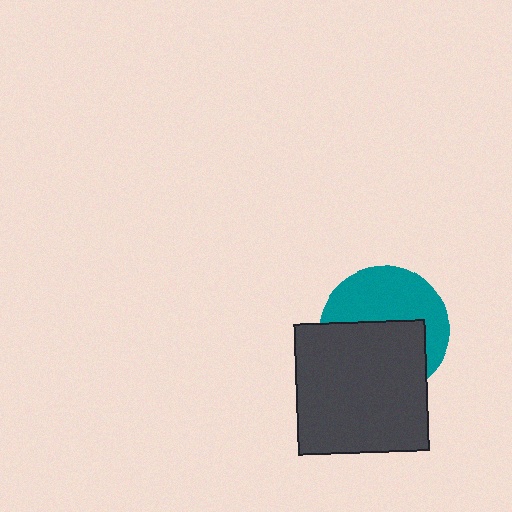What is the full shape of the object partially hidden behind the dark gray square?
The partially hidden object is a teal circle.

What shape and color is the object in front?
The object in front is a dark gray square.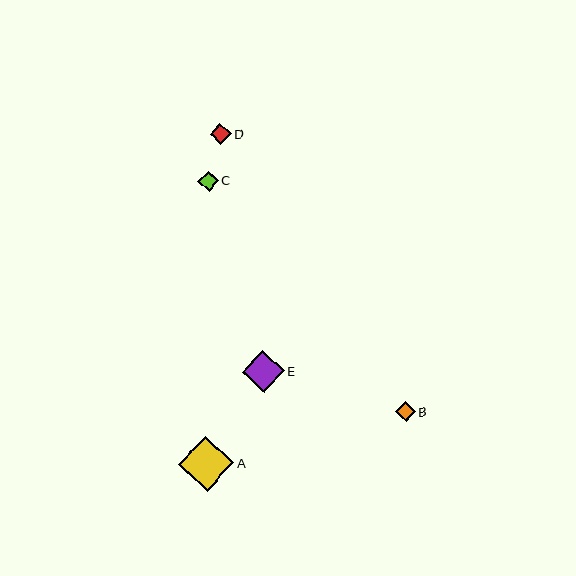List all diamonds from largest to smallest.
From largest to smallest: A, E, D, C, B.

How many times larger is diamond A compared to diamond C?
Diamond A is approximately 2.7 times the size of diamond C.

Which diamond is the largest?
Diamond A is the largest with a size of approximately 55 pixels.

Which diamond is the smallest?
Diamond B is the smallest with a size of approximately 20 pixels.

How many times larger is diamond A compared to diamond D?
Diamond A is approximately 2.6 times the size of diamond D.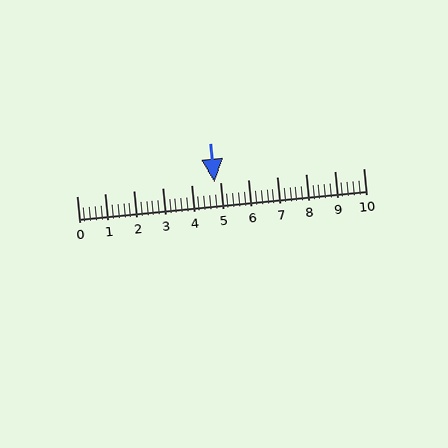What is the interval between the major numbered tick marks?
The major tick marks are spaced 1 units apart.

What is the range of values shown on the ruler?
The ruler shows values from 0 to 10.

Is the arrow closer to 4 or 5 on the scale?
The arrow is closer to 5.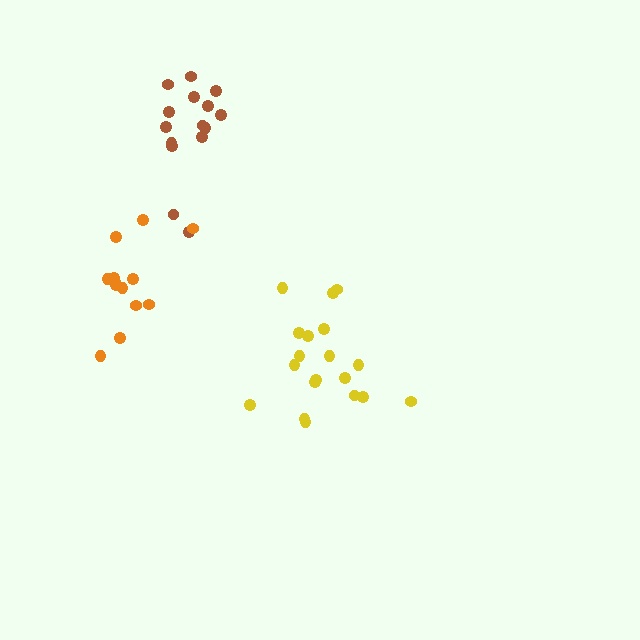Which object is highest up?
The brown cluster is topmost.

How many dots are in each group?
Group 1: 15 dots, Group 2: 19 dots, Group 3: 13 dots (47 total).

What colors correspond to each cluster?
The clusters are colored: brown, yellow, orange.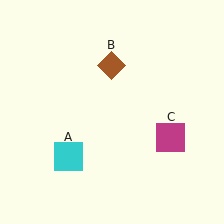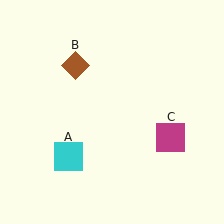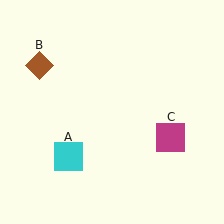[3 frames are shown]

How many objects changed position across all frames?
1 object changed position: brown diamond (object B).